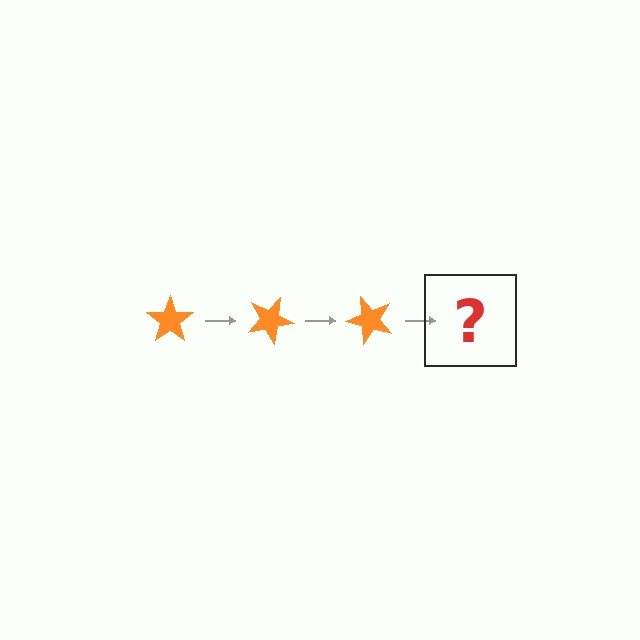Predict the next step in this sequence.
The next step is an orange star rotated 75 degrees.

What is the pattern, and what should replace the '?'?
The pattern is that the star rotates 25 degrees each step. The '?' should be an orange star rotated 75 degrees.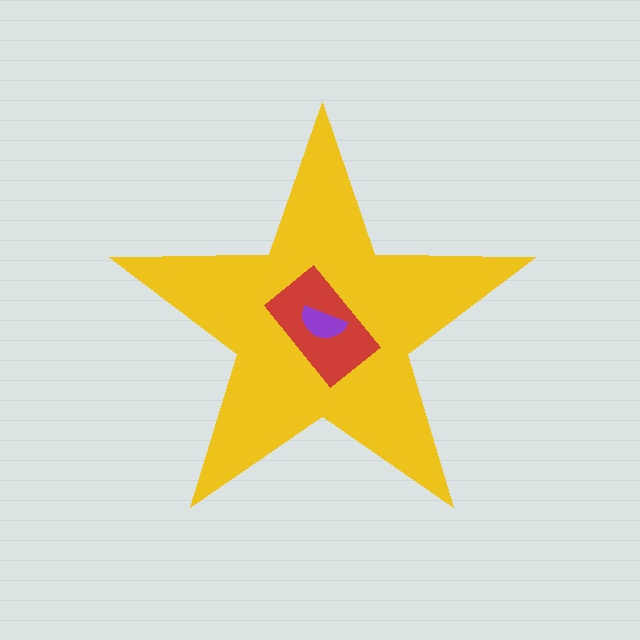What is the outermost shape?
The yellow star.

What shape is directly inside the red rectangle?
The purple semicircle.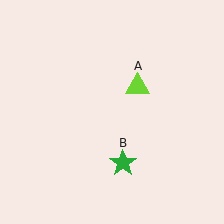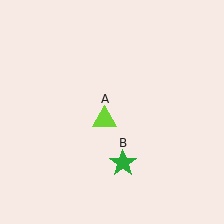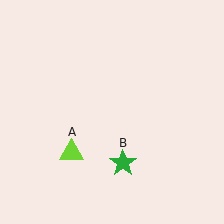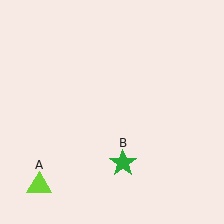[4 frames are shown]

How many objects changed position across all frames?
1 object changed position: lime triangle (object A).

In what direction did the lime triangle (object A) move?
The lime triangle (object A) moved down and to the left.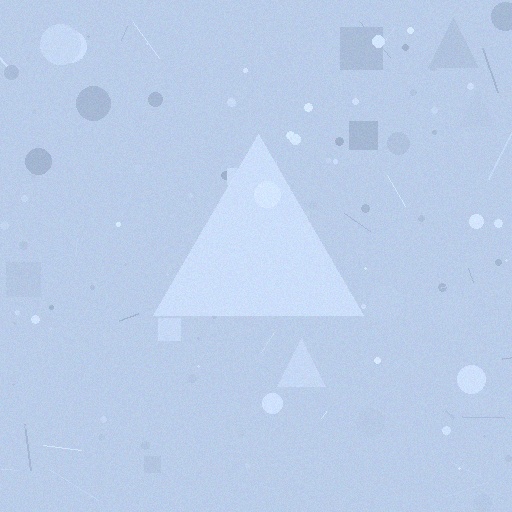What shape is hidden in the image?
A triangle is hidden in the image.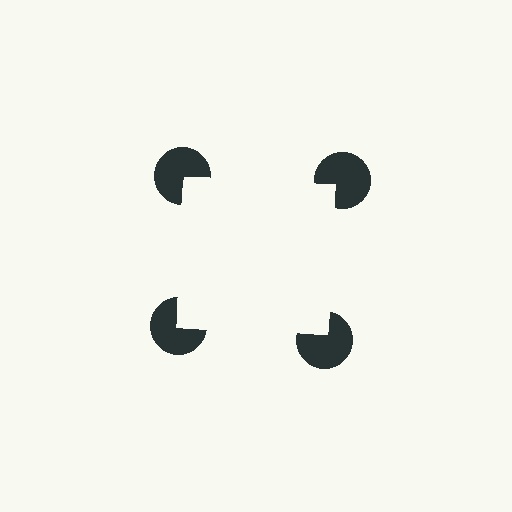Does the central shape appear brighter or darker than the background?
It typically appears slightly brighter than the background, even though no actual brightness change is drawn.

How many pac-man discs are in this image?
There are 4 — one at each vertex of the illusory square.